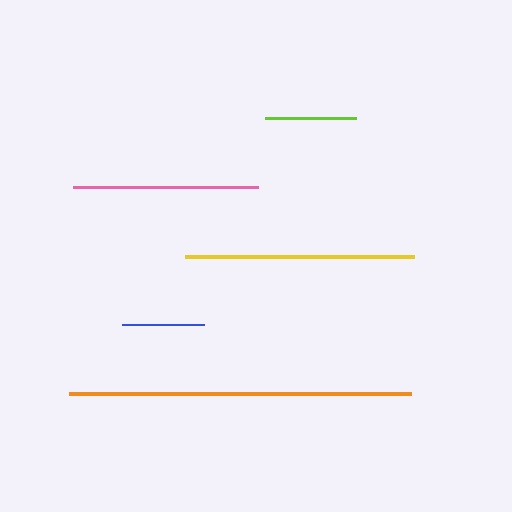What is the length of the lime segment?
The lime segment is approximately 91 pixels long.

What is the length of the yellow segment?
The yellow segment is approximately 230 pixels long.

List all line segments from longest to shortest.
From longest to shortest: orange, yellow, pink, lime, blue.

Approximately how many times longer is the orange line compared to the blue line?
The orange line is approximately 4.2 times the length of the blue line.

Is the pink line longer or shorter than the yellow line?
The yellow line is longer than the pink line.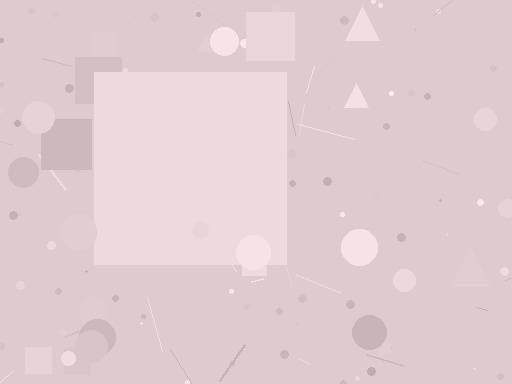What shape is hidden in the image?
A square is hidden in the image.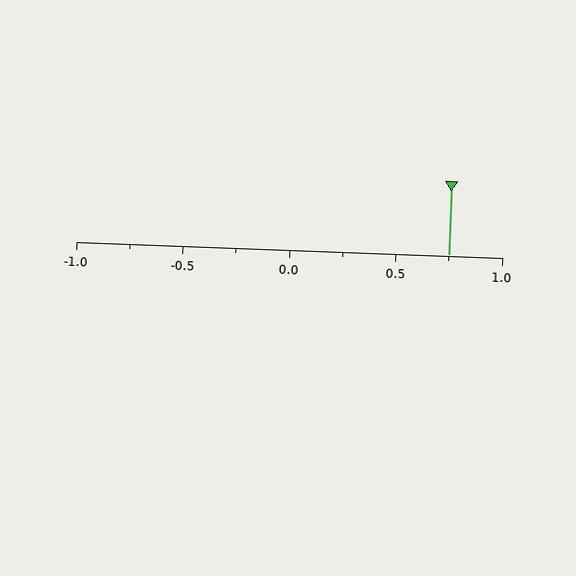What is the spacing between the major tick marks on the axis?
The major ticks are spaced 0.5 apart.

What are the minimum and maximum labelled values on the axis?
The axis runs from -1.0 to 1.0.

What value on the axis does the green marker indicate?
The marker indicates approximately 0.75.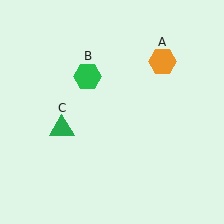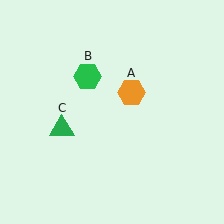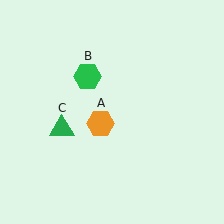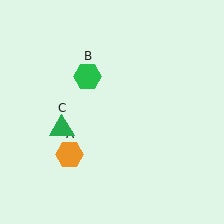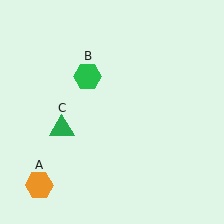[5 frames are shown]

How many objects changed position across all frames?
1 object changed position: orange hexagon (object A).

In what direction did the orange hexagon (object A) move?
The orange hexagon (object A) moved down and to the left.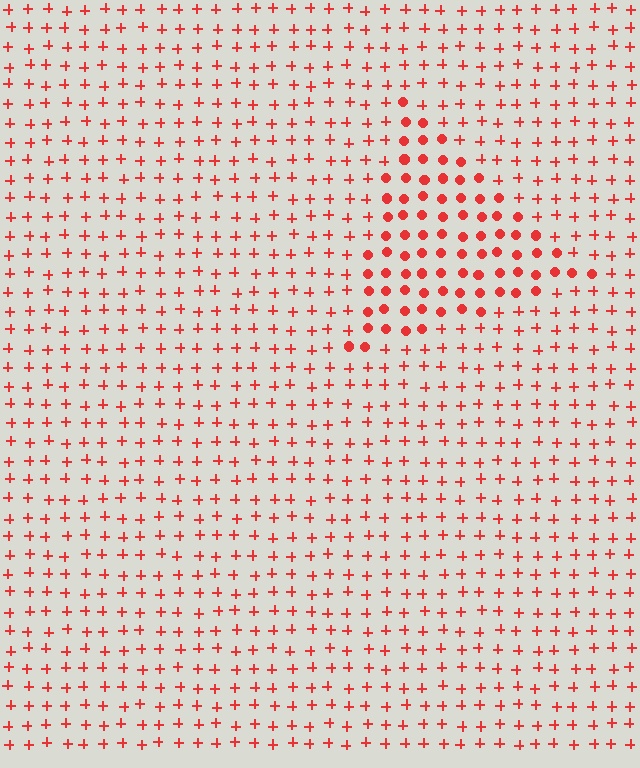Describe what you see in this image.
The image is filled with small red elements arranged in a uniform grid. A triangle-shaped region contains circles, while the surrounding area contains plus signs. The boundary is defined purely by the change in element shape.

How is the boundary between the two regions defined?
The boundary is defined by a change in element shape: circles inside vs. plus signs outside. All elements share the same color and spacing.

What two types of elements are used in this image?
The image uses circles inside the triangle region and plus signs outside it.